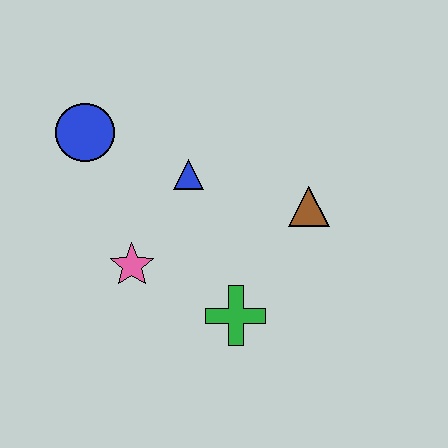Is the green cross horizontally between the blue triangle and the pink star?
No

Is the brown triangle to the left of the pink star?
No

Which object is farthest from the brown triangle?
The blue circle is farthest from the brown triangle.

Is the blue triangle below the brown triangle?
No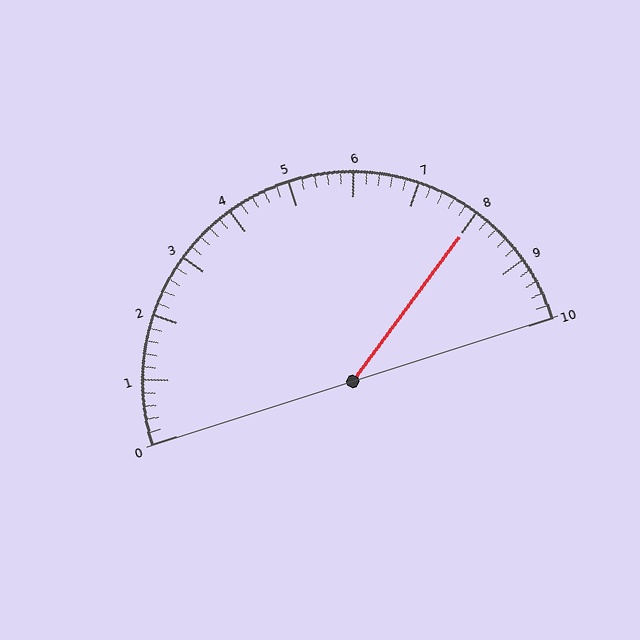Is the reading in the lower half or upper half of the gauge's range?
The reading is in the upper half of the range (0 to 10).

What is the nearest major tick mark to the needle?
The nearest major tick mark is 8.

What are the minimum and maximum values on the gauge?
The gauge ranges from 0 to 10.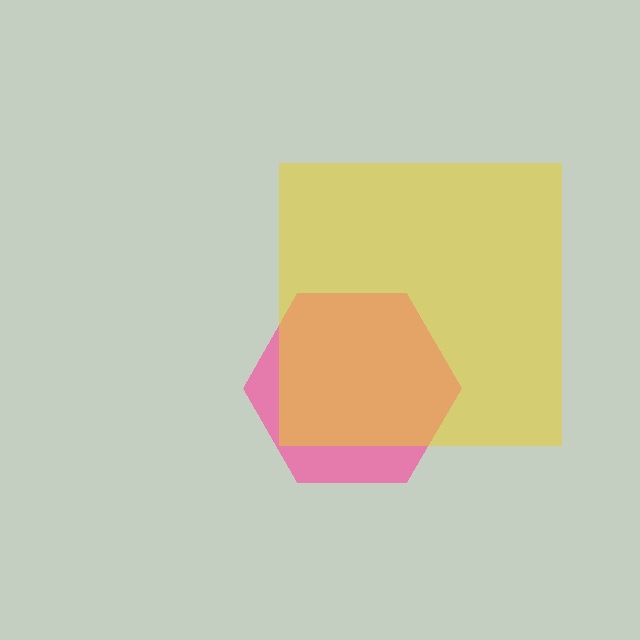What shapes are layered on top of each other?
The layered shapes are: a pink hexagon, a yellow square.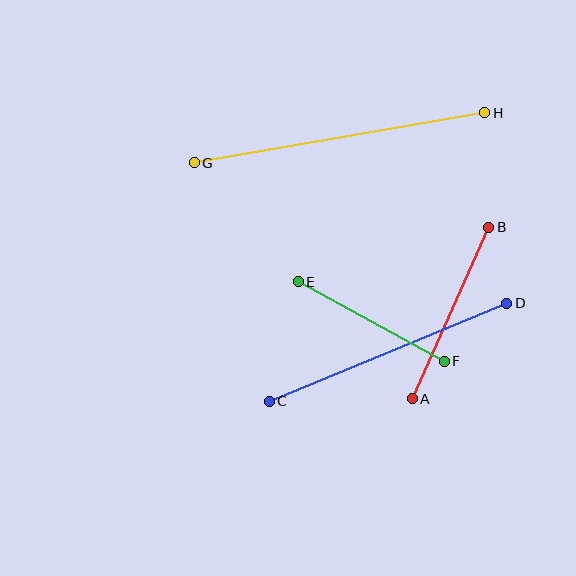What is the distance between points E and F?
The distance is approximately 167 pixels.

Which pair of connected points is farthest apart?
Points G and H are farthest apart.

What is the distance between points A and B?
The distance is approximately 188 pixels.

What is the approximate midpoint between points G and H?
The midpoint is at approximately (339, 138) pixels.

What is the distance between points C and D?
The distance is approximately 257 pixels.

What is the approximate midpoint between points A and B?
The midpoint is at approximately (450, 313) pixels.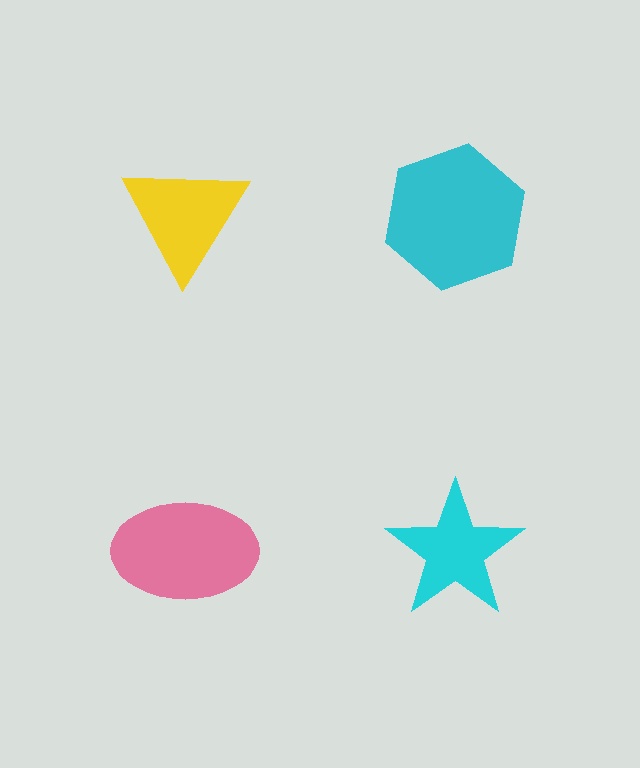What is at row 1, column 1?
A yellow triangle.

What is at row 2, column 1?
A pink ellipse.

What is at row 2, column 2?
A cyan star.